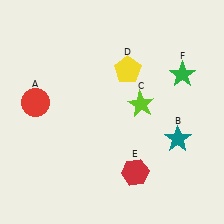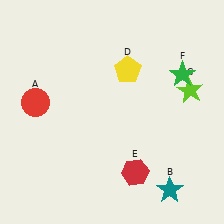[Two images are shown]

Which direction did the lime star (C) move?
The lime star (C) moved right.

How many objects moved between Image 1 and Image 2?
2 objects moved between the two images.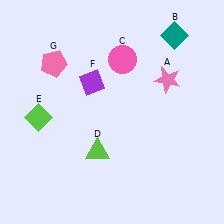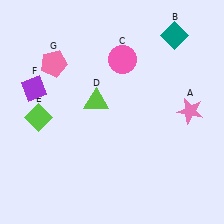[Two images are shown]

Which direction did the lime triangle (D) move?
The lime triangle (D) moved up.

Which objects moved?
The objects that moved are: the pink star (A), the lime triangle (D), the purple diamond (F).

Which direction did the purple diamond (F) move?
The purple diamond (F) moved left.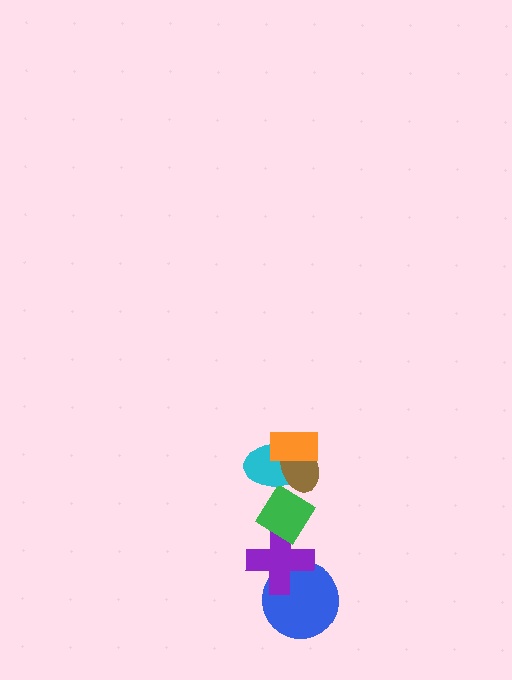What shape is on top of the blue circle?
The purple cross is on top of the blue circle.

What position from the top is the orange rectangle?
The orange rectangle is 1st from the top.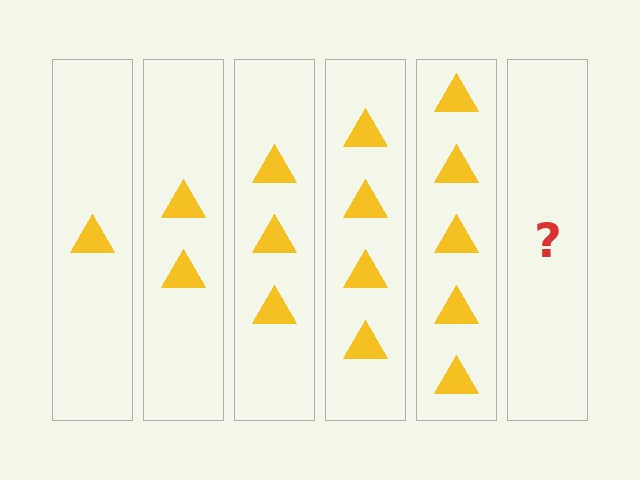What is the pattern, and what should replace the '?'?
The pattern is that each step adds one more triangle. The '?' should be 6 triangles.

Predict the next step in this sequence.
The next step is 6 triangles.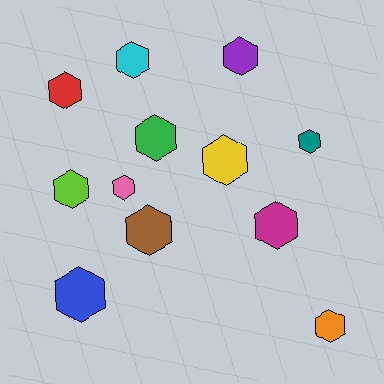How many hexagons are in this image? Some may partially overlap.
There are 12 hexagons.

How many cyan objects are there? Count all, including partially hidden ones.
There is 1 cyan object.